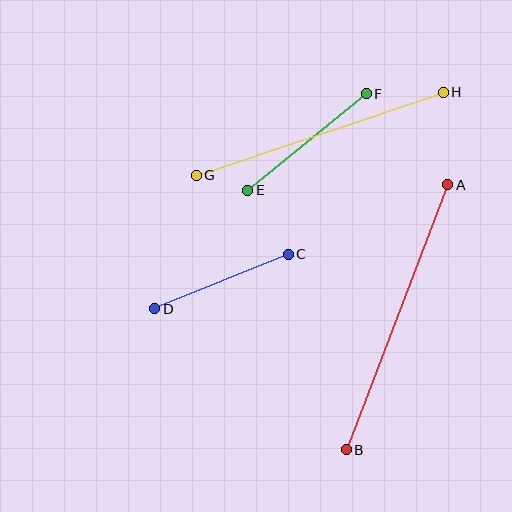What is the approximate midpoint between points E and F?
The midpoint is at approximately (307, 142) pixels.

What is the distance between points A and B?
The distance is approximately 284 pixels.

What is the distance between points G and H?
The distance is approximately 260 pixels.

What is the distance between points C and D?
The distance is approximately 144 pixels.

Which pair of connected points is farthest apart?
Points A and B are farthest apart.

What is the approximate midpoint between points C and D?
The midpoint is at approximately (222, 282) pixels.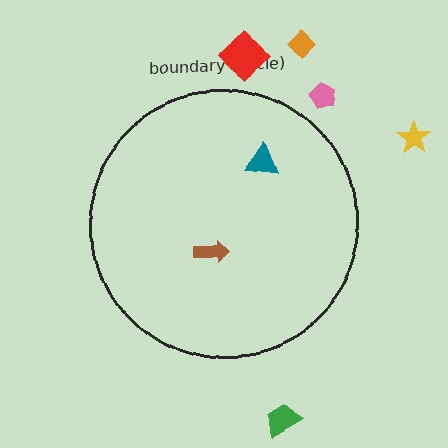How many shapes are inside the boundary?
2 inside, 5 outside.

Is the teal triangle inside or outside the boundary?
Inside.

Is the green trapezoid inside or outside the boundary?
Outside.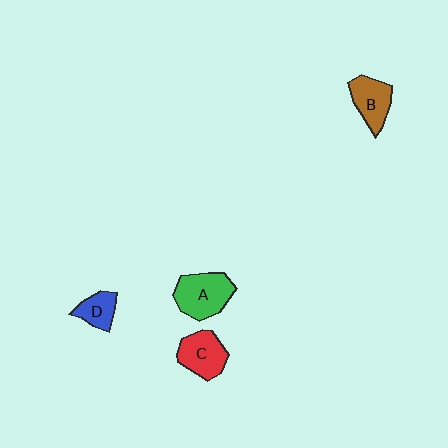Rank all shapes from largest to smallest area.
From largest to smallest: A (green), C (red), B (brown), D (blue).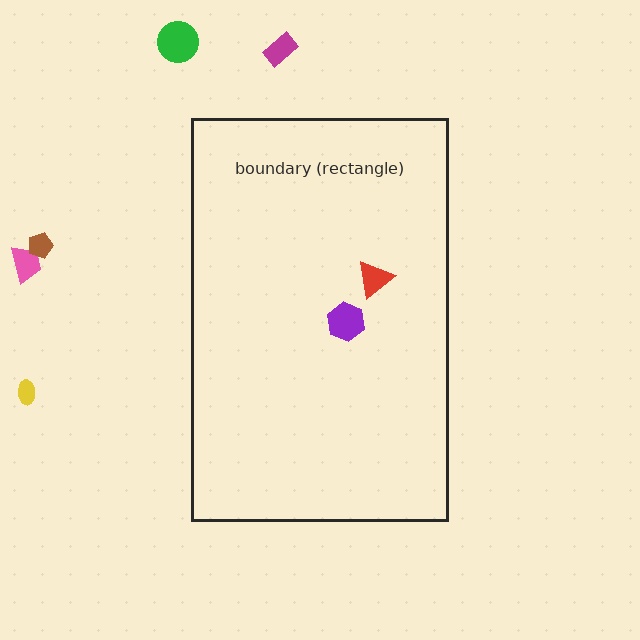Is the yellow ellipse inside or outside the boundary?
Outside.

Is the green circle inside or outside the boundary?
Outside.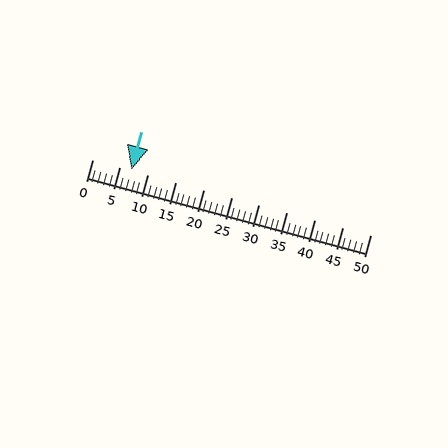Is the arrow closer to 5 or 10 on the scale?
The arrow is closer to 5.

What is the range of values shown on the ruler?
The ruler shows values from 0 to 50.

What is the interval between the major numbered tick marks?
The major tick marks are spaced 5 units apart.